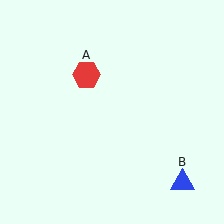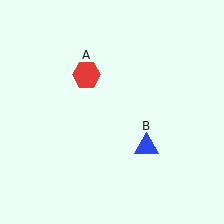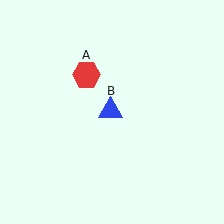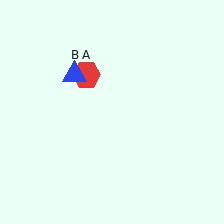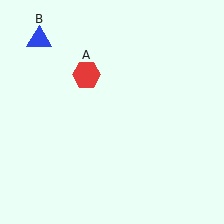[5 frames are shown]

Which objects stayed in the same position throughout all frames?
Red hexagon (object A) remained stationary.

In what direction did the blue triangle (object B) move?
The blue triangle (object B) moved up and to the left.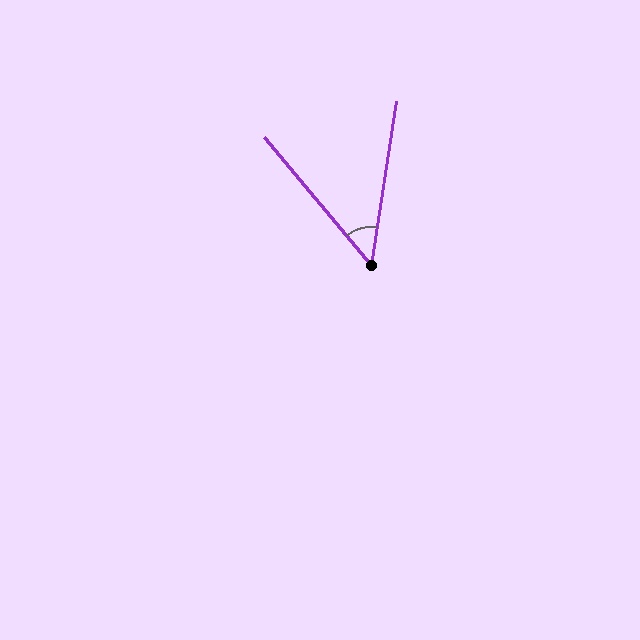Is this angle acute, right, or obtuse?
It is acute.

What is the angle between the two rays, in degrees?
Approximately 49 degrees.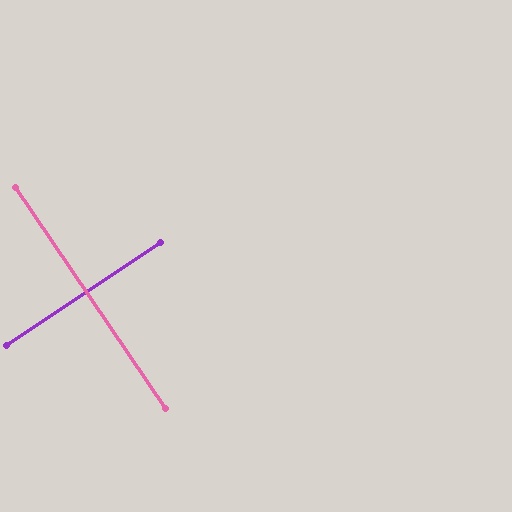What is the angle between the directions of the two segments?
Approximately 90 degrees.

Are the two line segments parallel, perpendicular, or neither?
Perpendicular — they meet at approximately 90°.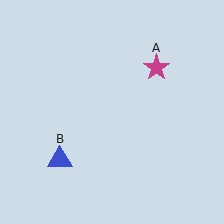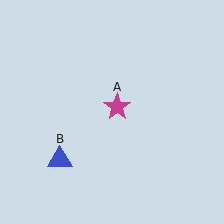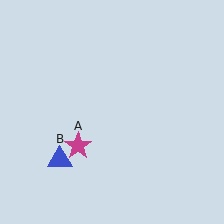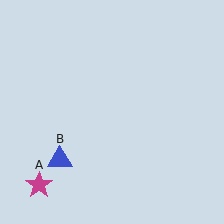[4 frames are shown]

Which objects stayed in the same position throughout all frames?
Blue triangle (object B) remained stationary.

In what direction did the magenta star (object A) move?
The magenta star (object A) moved down and to the left.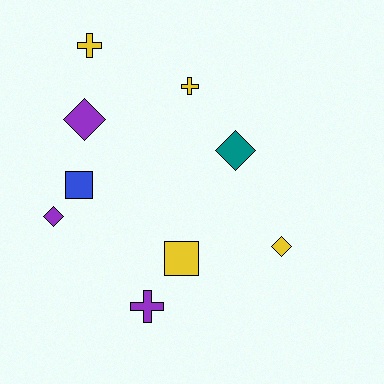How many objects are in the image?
There are 9 objects.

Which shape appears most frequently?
Diamond, with 4 objects.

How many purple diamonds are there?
There are 2 purple diamonds.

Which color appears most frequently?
Yellow, with 4 objects.